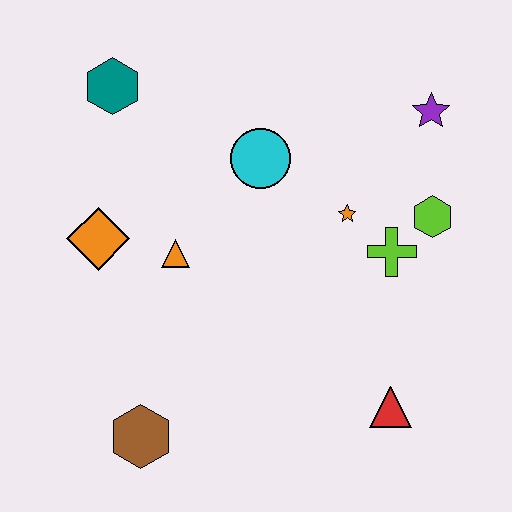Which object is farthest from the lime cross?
The teal hexagon is farthest from the lime cross.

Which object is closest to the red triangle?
The lime cross is closest to the red triangle.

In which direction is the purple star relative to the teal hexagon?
The purple star is to the right of the teal hexagon.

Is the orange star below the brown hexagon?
No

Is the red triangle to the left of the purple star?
Yes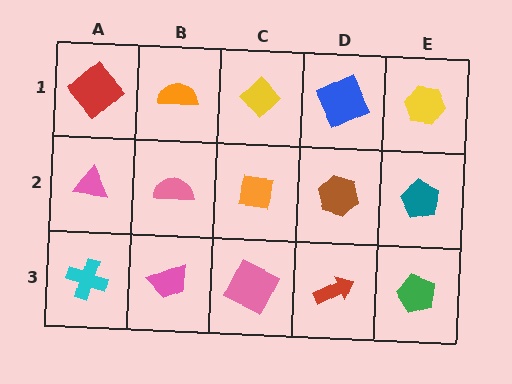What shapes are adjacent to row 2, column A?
A red diamond (row 1, column A), a cyan cross (row 3, column A), a pink semicircle (row 2, column B).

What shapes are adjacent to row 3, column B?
A pink semicircle (row 2, column B), a cyan cross (row 3, column A), a pink square (row 3, column C).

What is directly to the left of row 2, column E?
A brown hexagon.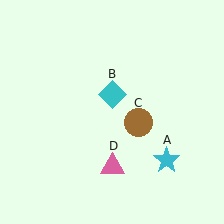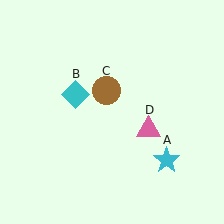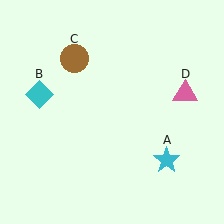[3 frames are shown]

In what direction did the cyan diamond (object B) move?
The cyan diamond (object B) moved left.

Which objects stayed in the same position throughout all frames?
Cyan star (object A) remained stationary.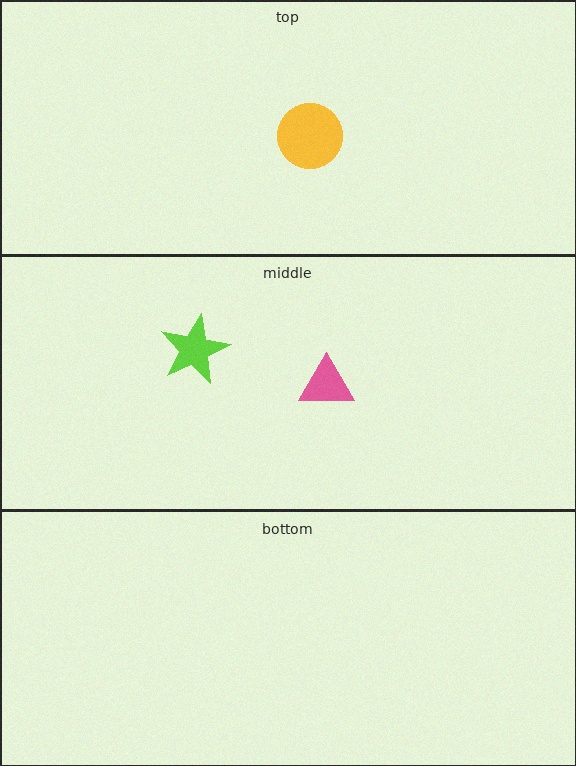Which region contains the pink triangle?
The middle region.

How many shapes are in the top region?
1.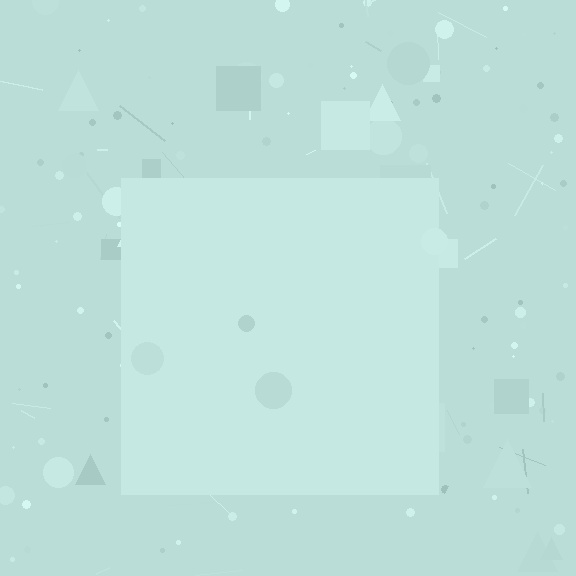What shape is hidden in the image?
A square is hidden in the image.